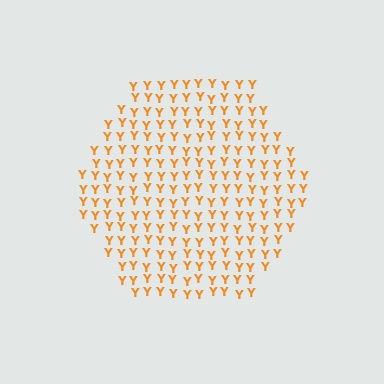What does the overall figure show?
The overall figure shows a hexagon.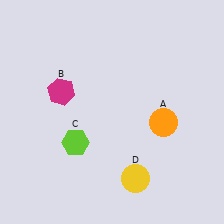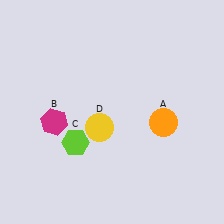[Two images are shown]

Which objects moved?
The objects that moved are: the magenta hexagon (B), the yellow circle (D).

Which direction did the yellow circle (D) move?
The yellow circle (D) moved up.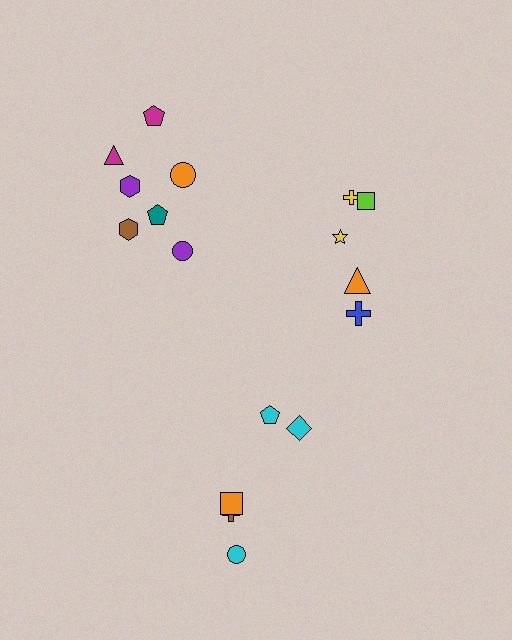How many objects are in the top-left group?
There are 7 objects.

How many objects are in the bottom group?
There are 5 objects.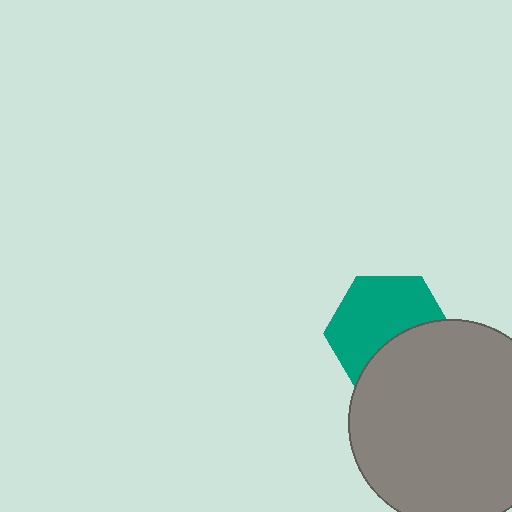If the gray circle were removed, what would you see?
You would see the complete teal hexagon.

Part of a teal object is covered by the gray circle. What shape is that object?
It is a hexagon.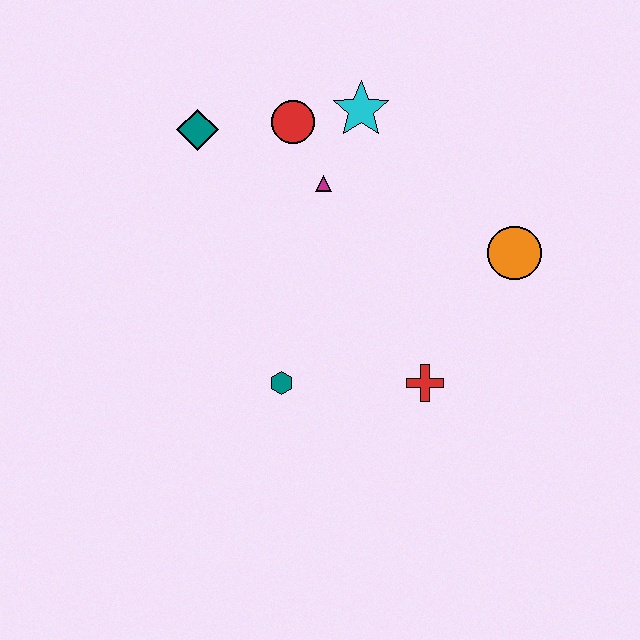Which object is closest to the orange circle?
The red cross is closest to the orange circle.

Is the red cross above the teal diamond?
No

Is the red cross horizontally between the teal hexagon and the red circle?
No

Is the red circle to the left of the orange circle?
Yes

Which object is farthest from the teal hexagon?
The cyan star is farthest from the teal hexagon.